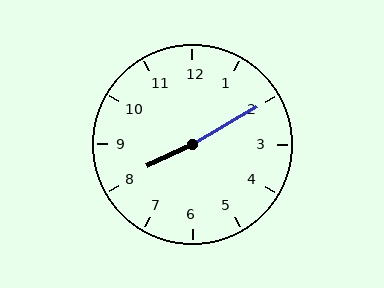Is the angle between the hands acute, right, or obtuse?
It is obtuse.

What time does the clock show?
8:10.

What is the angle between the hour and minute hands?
Approximately 175 degrees.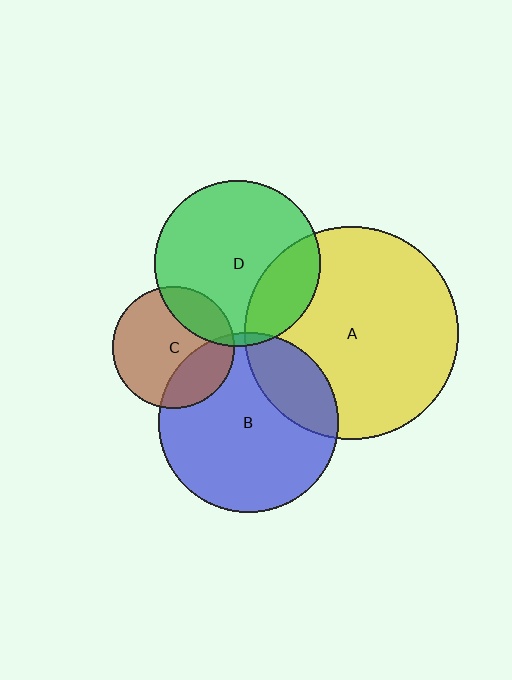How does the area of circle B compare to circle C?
Approximately 2.2 times.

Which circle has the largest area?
Circle A (yellow).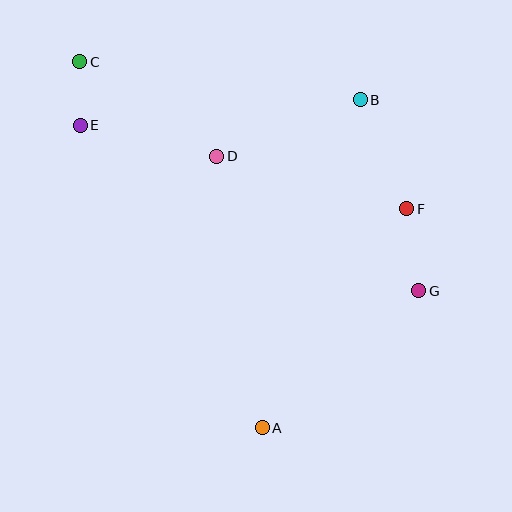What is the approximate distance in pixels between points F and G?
The distance between F and G is approximately 83 pixels.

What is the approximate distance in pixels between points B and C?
The distance between B and C is approximately 283 pixels.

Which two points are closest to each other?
Points C and E are closest to each other.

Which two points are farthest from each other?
Points C and G are farthest from each other.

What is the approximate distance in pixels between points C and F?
The distance between C and F is approximately 358 pixels.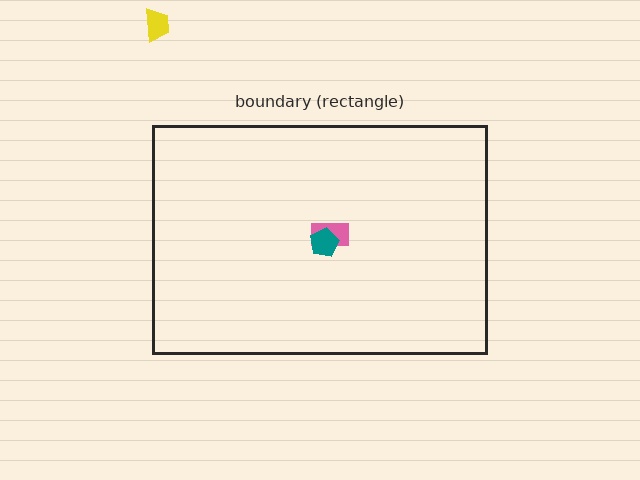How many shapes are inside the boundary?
2 inside, 1 outside.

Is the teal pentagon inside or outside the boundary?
Inside.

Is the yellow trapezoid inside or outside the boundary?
Outside.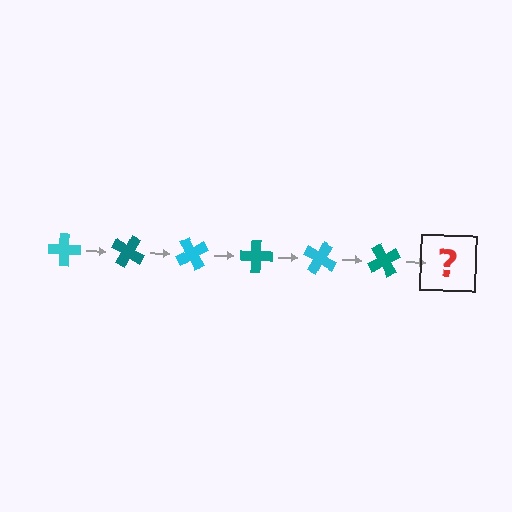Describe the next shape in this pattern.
It should be a cyan cross, rotated 180 degrees from the start.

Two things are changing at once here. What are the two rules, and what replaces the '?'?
The two rules are that it rotates 30 degrees each step and the color cycles through cyan and teal. The '?' should be a cyan cross, rotated 180 degrees from the start.